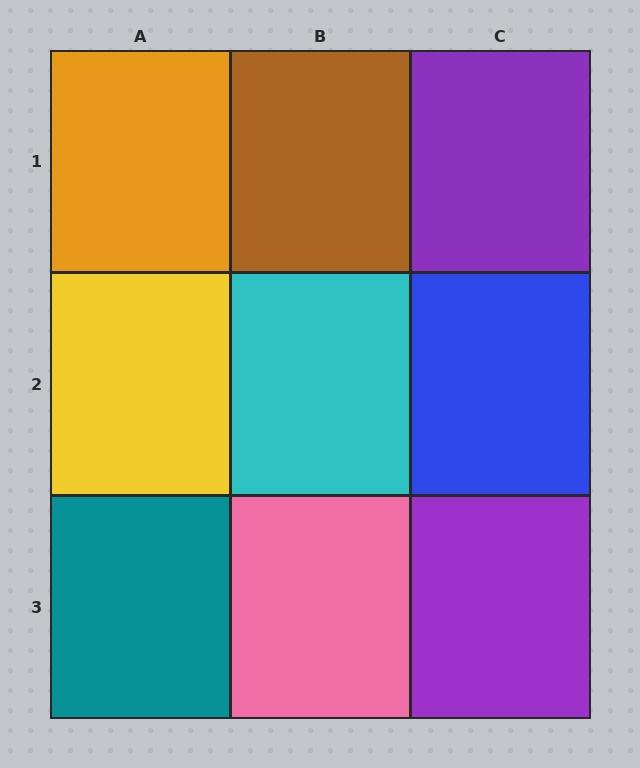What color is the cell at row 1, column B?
Brown.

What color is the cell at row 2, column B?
Cyan.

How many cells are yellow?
1 cell is yellow.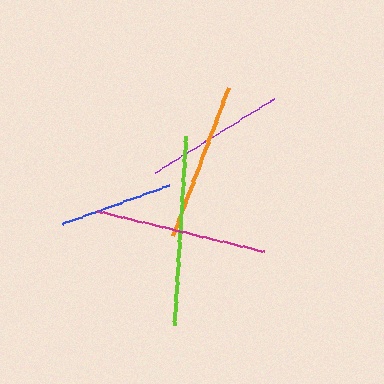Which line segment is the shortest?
The blue line is the shortest at approximately 112 pixels.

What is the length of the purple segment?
The purple segment is approximately 141 pixels long.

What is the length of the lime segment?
The lime segment is approximately 189 pixels long.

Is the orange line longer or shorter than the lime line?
The lime line is longer than the orange line.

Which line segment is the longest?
The lime line is the longest at approximately 189 pixels.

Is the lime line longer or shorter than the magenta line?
The lime line is longer than the magenta line.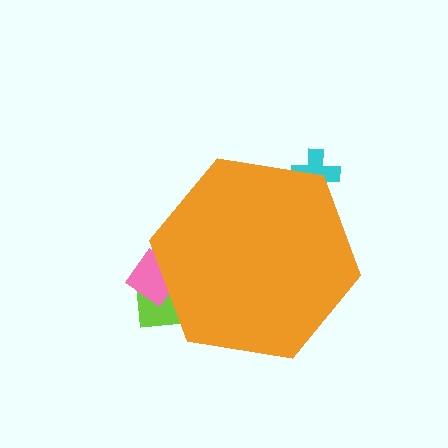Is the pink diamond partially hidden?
Yes, the pink diamond is partially hidden behind the orange hexagon.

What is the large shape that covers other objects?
An orange hexagon.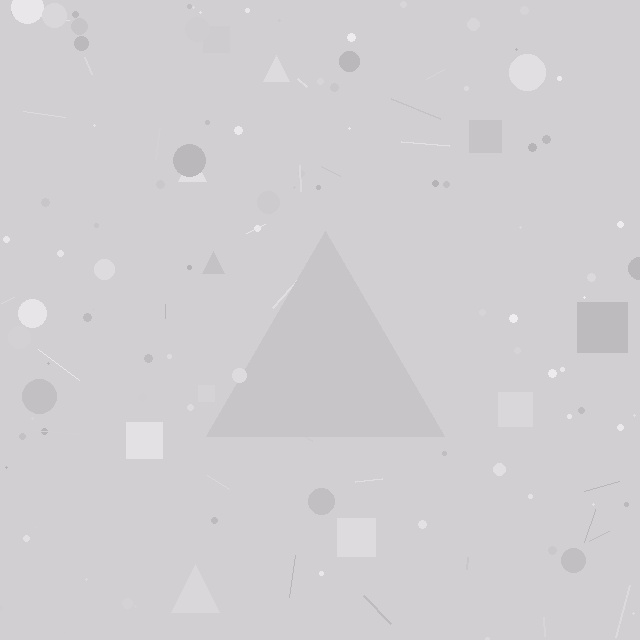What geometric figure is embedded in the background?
A triangle is embedded in the background.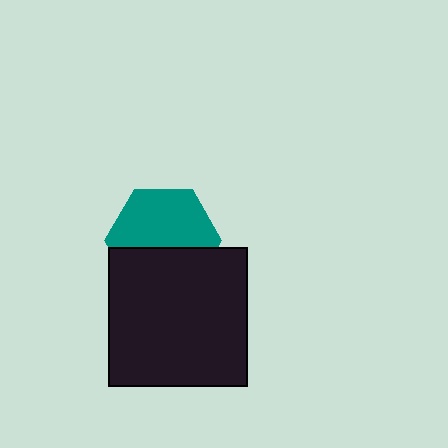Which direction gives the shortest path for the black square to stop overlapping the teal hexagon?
Moving down gives the shortest separation.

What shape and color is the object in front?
The object in front is a black square.